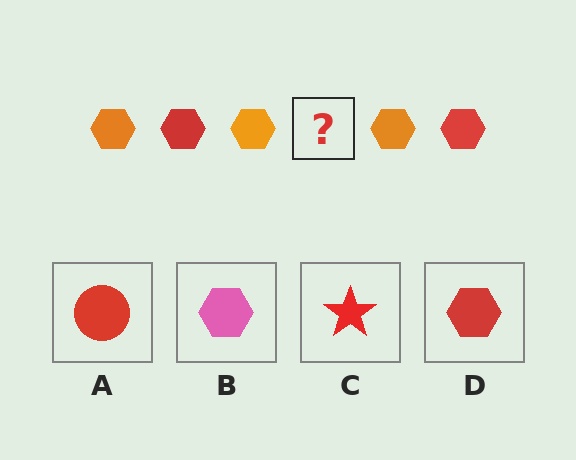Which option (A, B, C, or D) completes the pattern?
D.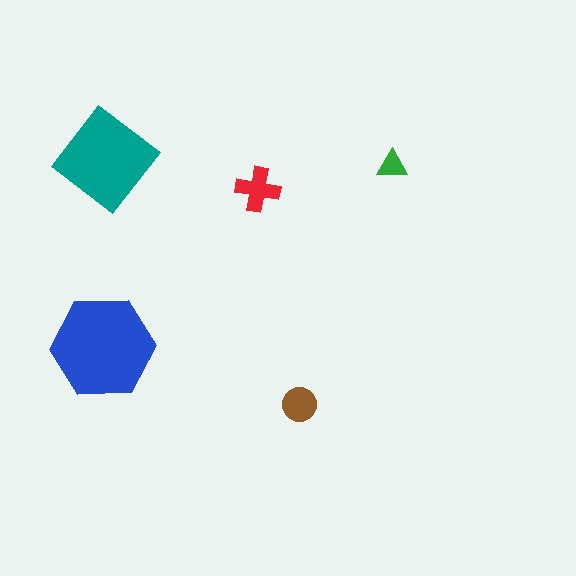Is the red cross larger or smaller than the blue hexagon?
Smaller.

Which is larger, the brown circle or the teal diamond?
The teal diamond.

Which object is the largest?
The blue hexagon.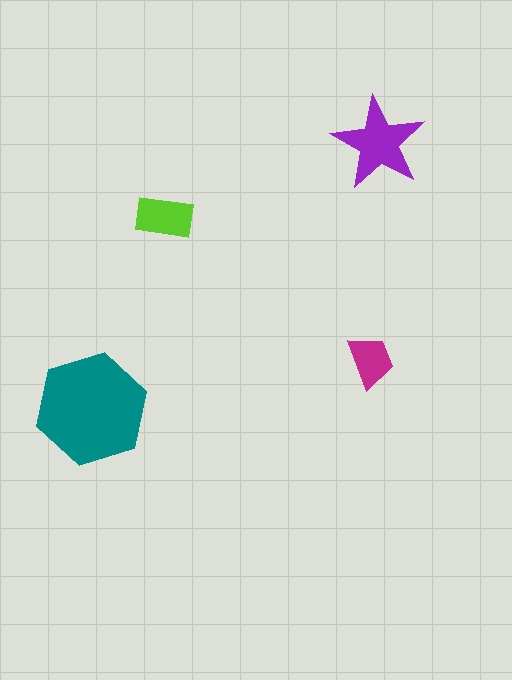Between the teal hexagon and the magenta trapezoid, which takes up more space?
The teal hexagon.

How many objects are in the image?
There are 4 objects in the image.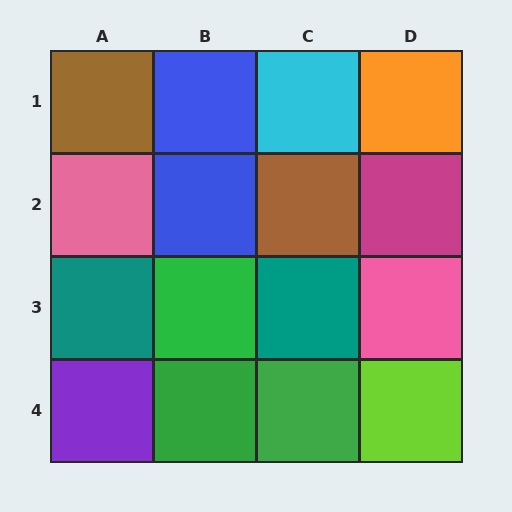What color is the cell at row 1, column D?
Orange.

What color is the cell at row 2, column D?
Magenta.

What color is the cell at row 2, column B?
Blue.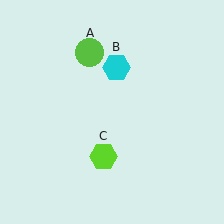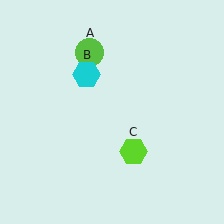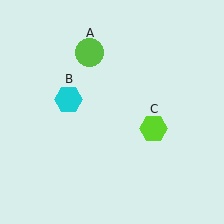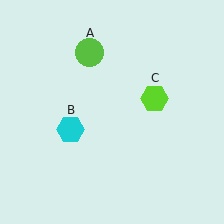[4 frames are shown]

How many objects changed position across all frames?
2 objects changed position: cyan hexagon (object B), lime hexagon (object C).